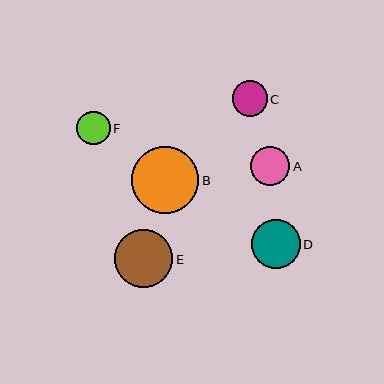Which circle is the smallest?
Circle F is the smallest with a size of approximately 33 pixels.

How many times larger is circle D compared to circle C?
Circle D is approximately 1.4 times the size of circle C.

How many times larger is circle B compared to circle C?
Circle B is approximately 1.9 times the size of circle C.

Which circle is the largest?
Circle B is the largest with a size of approximately 67 pixels.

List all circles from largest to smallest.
From largest to smallest: B, E, D, A, C, F.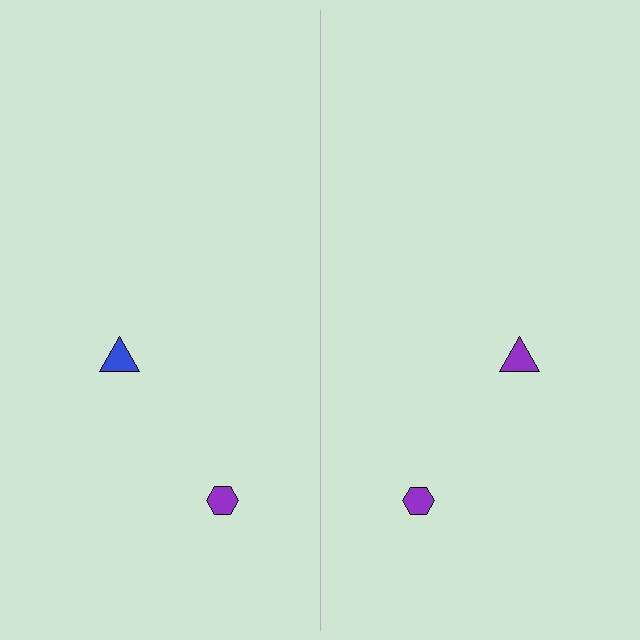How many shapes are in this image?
There are 4 shapes in this image.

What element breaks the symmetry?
The purple triangle on the right side breaks the symmetry — its mirror counterpart is blue.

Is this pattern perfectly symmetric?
No, the pattern is not perfectly symmetric. The purple triangle on the right side breaks the symmetry — its mirror counterpart is blue.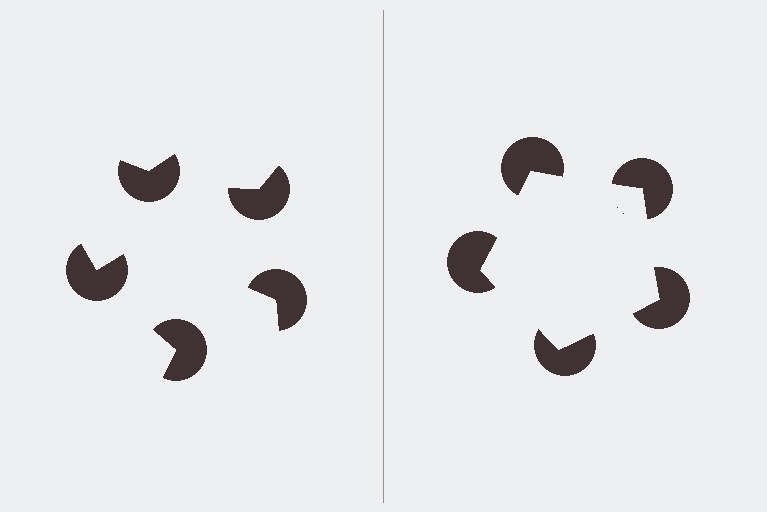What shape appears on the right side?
An illusory pentagon.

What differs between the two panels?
The pac-man discs are positioned identically on both sides; only the wedge orientations differ. On the right they align to a pentagon; on the left they are misaligned.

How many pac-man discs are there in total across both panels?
10 — 5 on each side.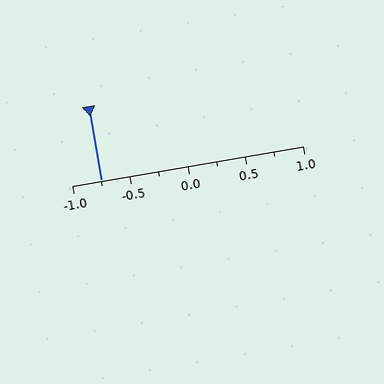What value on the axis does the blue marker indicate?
The marker indicates approximately -0.75.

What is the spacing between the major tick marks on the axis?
The major ticks are spaced 0.5 apart.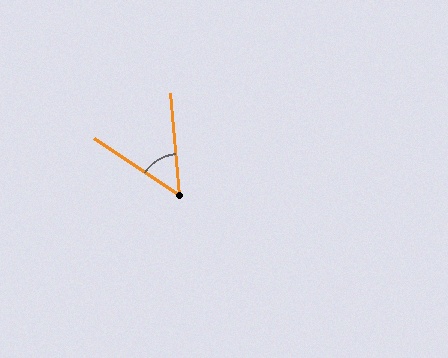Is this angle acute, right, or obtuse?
It is acute.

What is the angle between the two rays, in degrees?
Approximately 51 degrees.